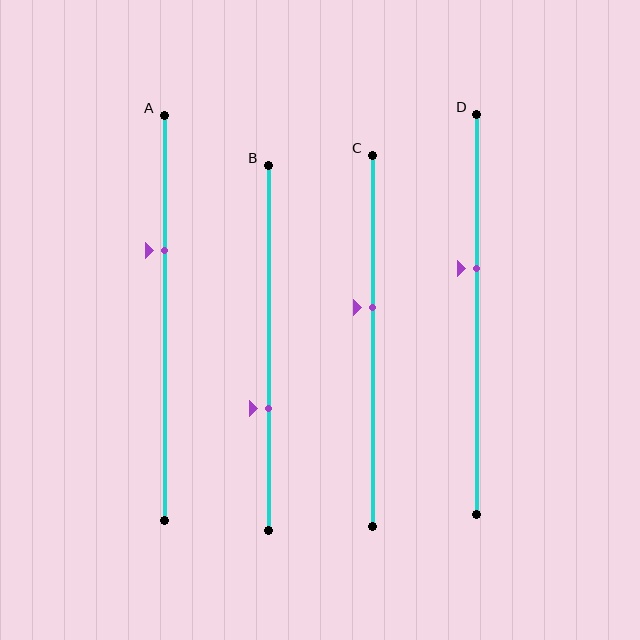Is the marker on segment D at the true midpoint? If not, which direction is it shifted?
No, the marker on segment D is shifted upward by about 11% of the segment length.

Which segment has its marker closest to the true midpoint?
Segment C has its marker closest to the true midpoint.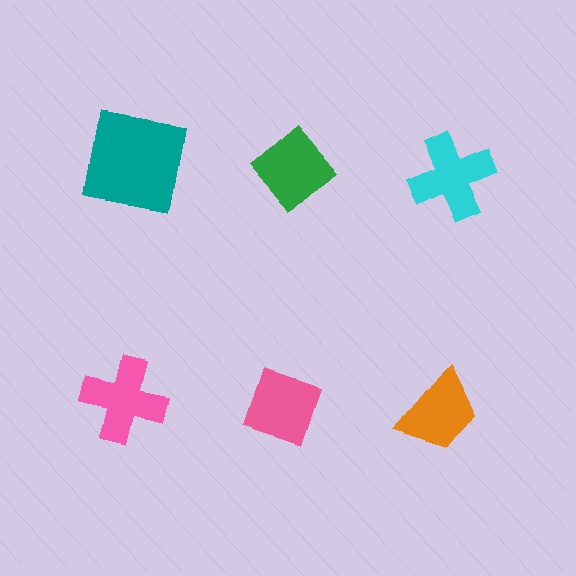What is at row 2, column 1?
A pink cross.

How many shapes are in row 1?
3 shapes.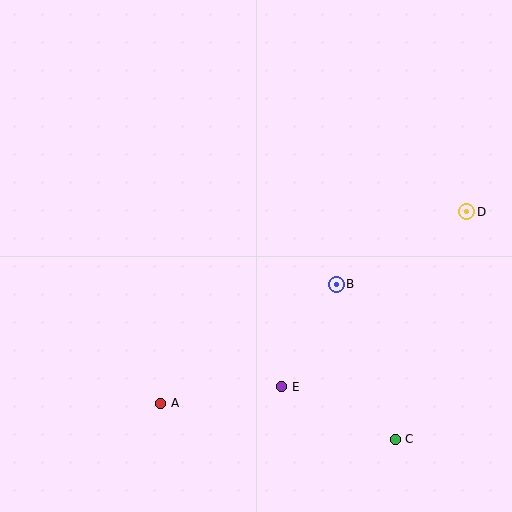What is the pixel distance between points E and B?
The distance between E and B is 116 pixels.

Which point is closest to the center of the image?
Point B at (336, 284) is closest to the center.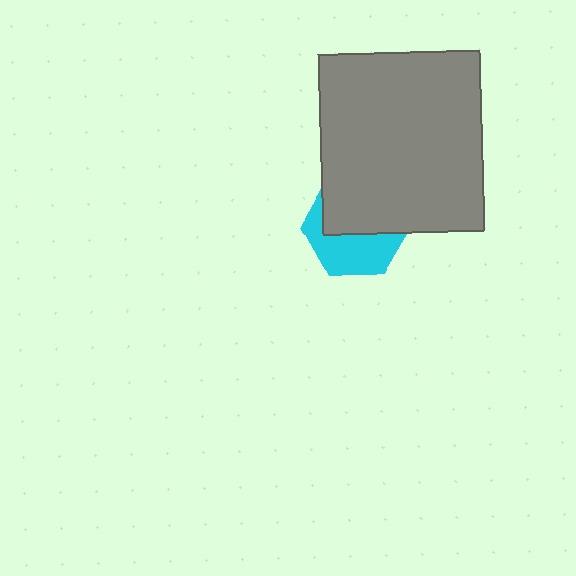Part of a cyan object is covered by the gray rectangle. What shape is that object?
It is a hexagon.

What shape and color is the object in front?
The object in front is a gray rectangle.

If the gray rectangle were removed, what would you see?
You would see the complete cyan hexagon.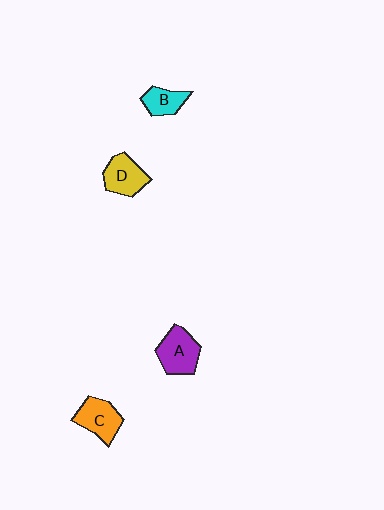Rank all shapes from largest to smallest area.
From largest to smallest: A (purple), C (orange), D (yellow), B (cyan).